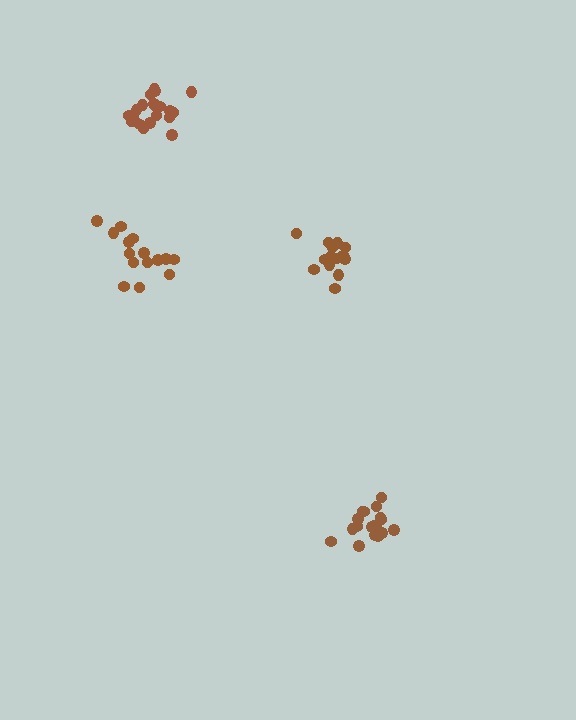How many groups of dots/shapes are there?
There are 4 groups.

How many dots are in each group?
Group 1: 15 dots, Group 2: 15 dots, Group 3: 20 dots, Group 4: 20 dots (70 total).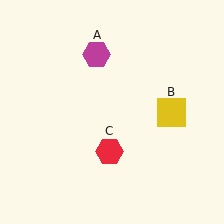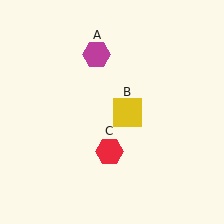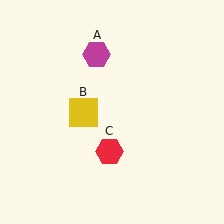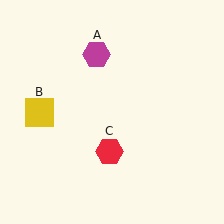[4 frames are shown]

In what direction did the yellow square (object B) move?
The yellow square (object B) moved left.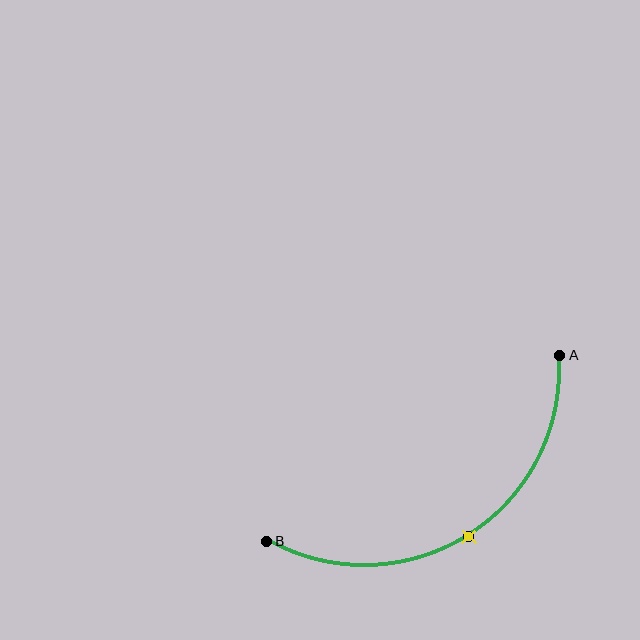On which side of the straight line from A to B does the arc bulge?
The arc bulges below the straight line connecting A and B.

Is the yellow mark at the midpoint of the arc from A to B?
Yes. The yellow mark lies on the arc at equal arc-length from both A and B — it is the arc midpoint.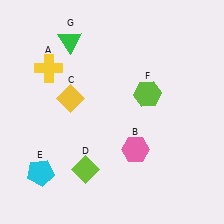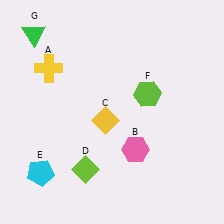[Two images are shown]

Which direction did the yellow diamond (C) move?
The yellow diamond (C) moved right.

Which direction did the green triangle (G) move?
The green triangle (G) moved left.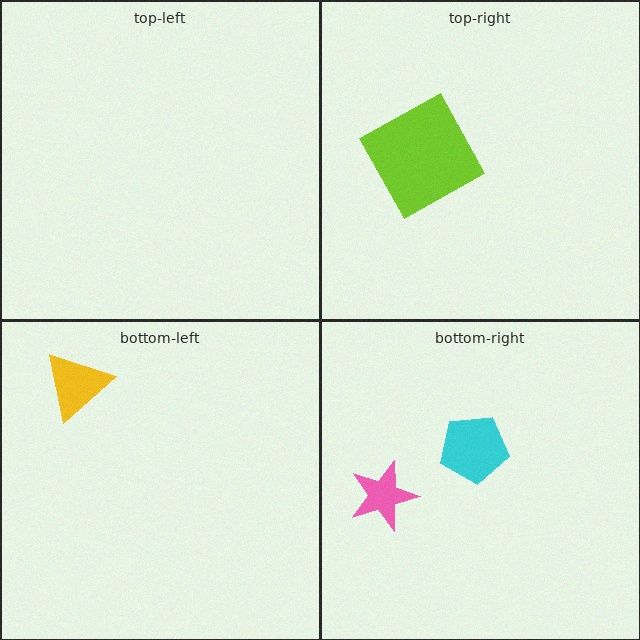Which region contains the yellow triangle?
The bottom-left region.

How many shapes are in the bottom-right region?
2.